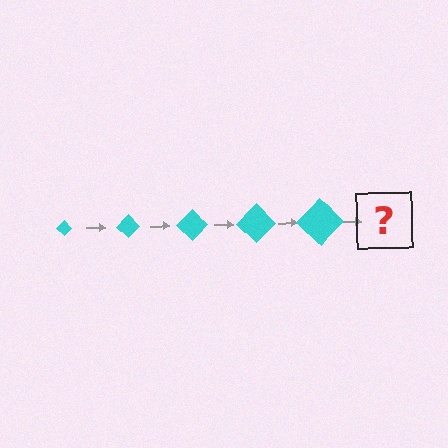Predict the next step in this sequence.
The next step is a cyan diamond, larger than the previous one.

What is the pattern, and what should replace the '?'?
The pattern is that the diamond gets progressively larger each step. The '?' should be a cyan diamond, larger than the previous one.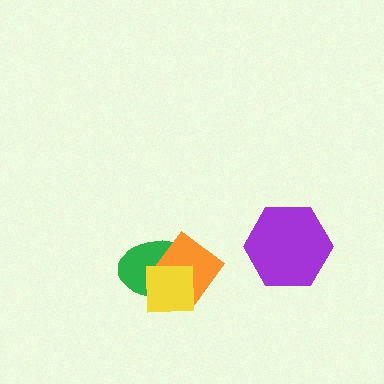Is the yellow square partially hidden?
No, no other shape covers it.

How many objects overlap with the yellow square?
2 objects overlap with the yellow square.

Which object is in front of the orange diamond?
The yellow square is in front of the orange diamond.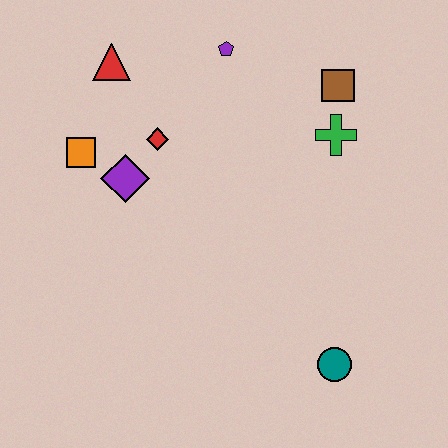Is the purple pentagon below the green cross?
No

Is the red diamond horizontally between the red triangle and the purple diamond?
No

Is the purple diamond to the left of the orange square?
No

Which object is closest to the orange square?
The purple diamond is closest to the orange square.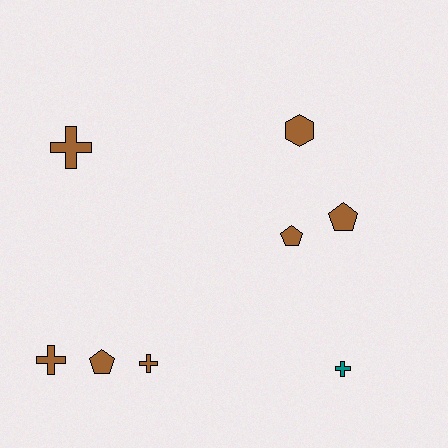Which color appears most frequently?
Brown, with 7 objects.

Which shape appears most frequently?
Cross, with 4 objects.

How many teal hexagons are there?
There are no teal hexagons.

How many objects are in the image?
There are 8 objects.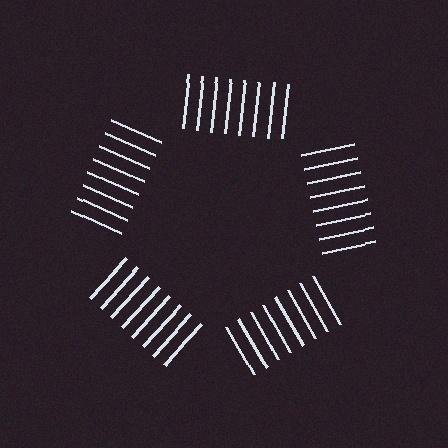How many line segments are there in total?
40 — 8 along each of the 5 edges.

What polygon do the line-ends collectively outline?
An illusory pentagon — the line segments terminate on its edges but no continuous stroke is drawn.